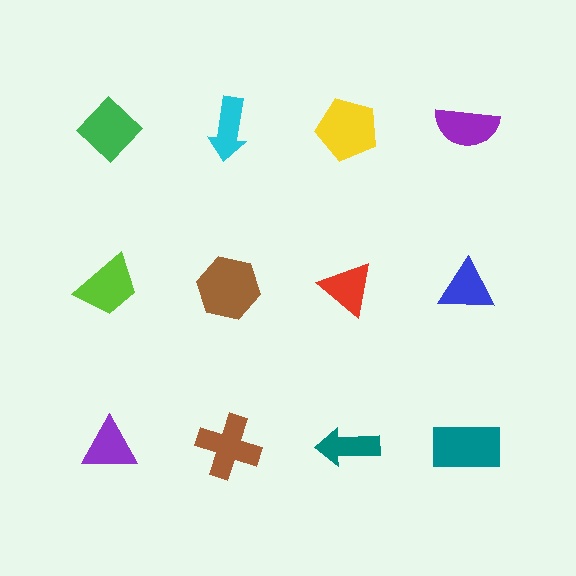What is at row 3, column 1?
A purple triangle.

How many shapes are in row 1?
4 shapes.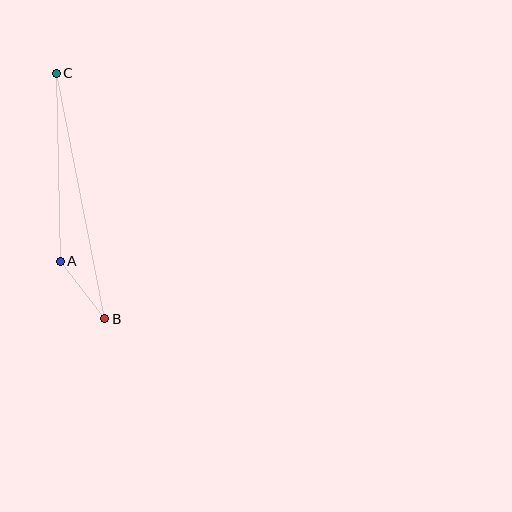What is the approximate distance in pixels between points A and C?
The distance between A and C is approximately 188 pixels.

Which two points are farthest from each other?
Points B and C are farthest from each other.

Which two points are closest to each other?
Points A and B are closest to each other.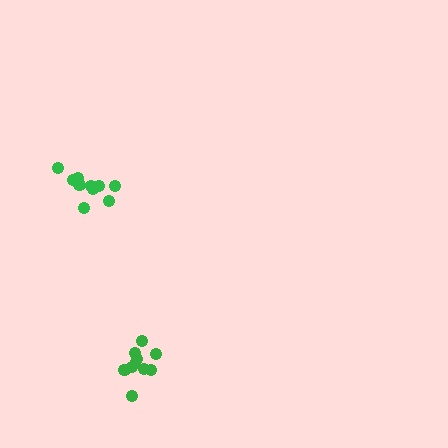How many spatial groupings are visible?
There are 2 spatial groupings.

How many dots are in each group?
Group 1: 10 dots, Group 2: 10 dots (20 total).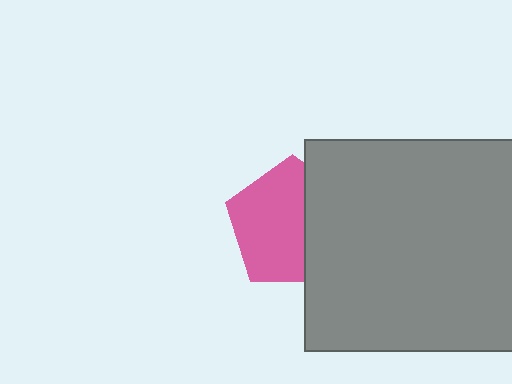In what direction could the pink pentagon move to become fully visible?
The pink pentagon could move left. That would shift it out from behind the gray square entirely.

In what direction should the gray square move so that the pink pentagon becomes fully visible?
The gray square should move right. That is the shortest direction to clear the overlap and leave the pink pentagon fully visible.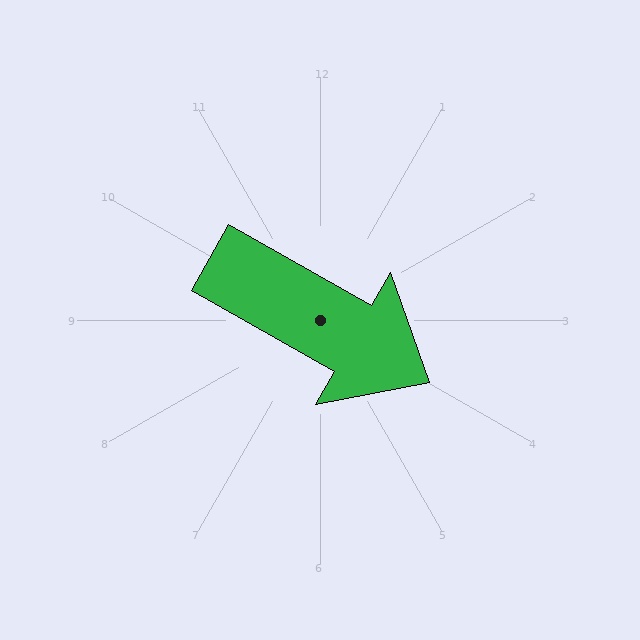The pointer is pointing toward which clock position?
Roughly 4 o'clock.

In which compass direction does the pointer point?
Southeast.